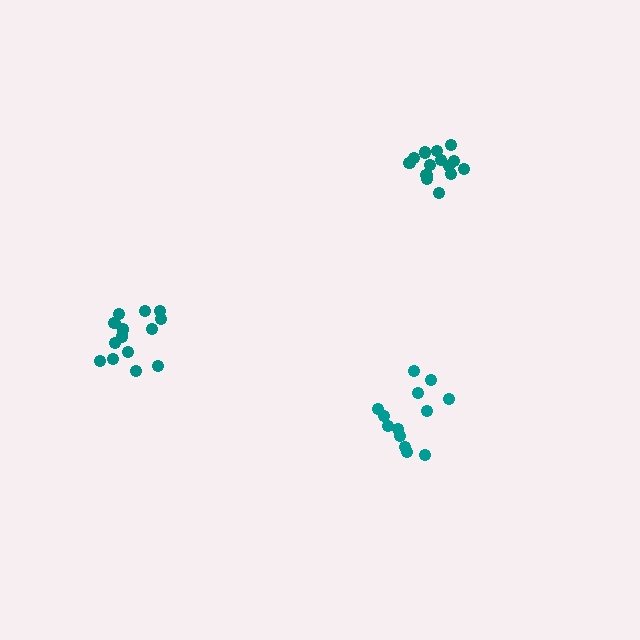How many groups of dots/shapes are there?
There are 3 groups.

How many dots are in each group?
Group 1: 14 dots, Group 2: 14 dots, Group 3: 13 dots (41 total).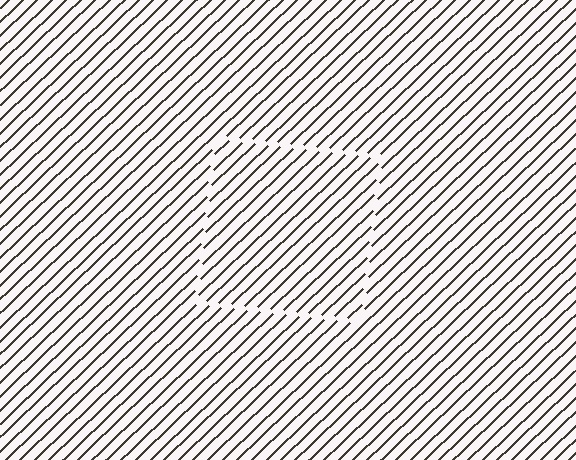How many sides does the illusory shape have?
4 sides — the line-ends trace a square.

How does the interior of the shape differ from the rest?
The interior of the shape contains the same grating, shifted by half a period — the contour is defined by the phase discontinuity where line-ends from the inner and outer gratings abut.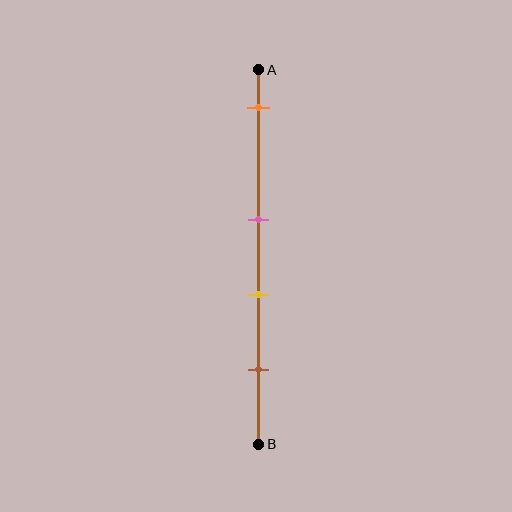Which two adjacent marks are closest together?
The pink and yellow marks are the closest adjacent pair.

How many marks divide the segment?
There are 4 marks dividing the segment.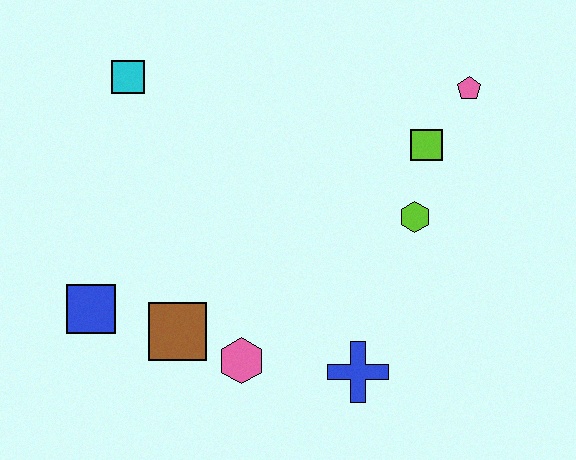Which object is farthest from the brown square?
The pink pentagon is farthest from the brown square.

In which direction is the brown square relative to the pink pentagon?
The brown square is to the left of the pink pentagon.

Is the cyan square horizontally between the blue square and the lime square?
Yes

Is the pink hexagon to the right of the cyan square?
Yes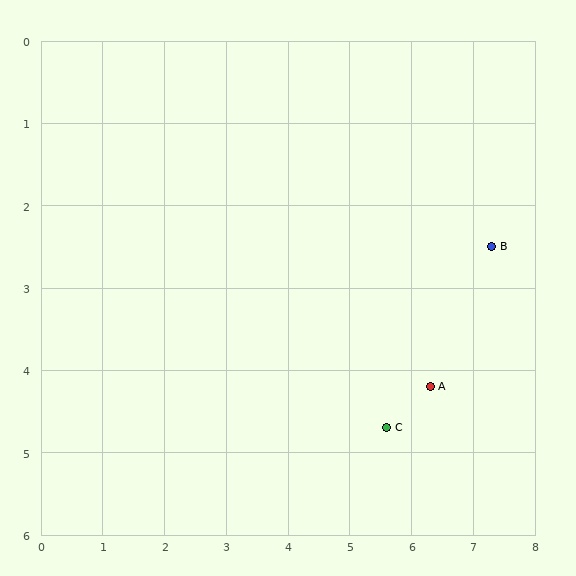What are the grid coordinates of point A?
Point A is at approximately (6.3, 4.2).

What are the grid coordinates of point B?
Point B is at approximately (7.3, 2.5).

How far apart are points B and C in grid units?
Points B and C are about 2.8 grid units apart.